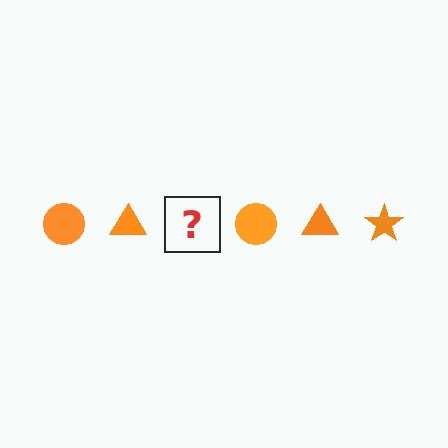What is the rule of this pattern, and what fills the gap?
The rule is that the pattern cycles through circle, triangle, star shapes in orange. The gap should be filled with an orange star.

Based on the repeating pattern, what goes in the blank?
The blank should be an orange star.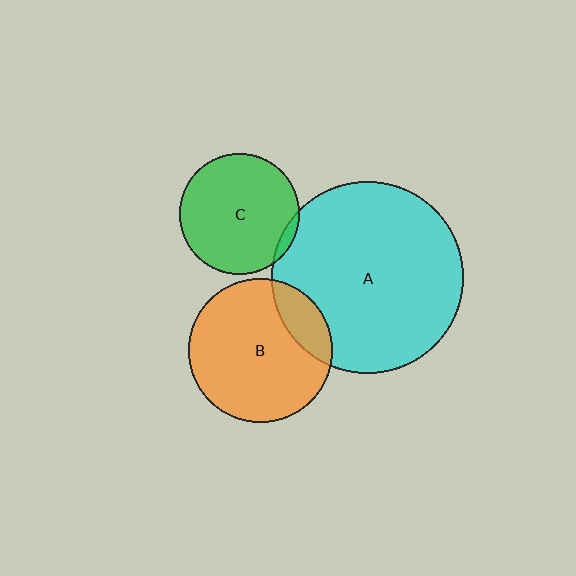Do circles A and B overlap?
Yes.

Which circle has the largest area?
Circle A (cyan).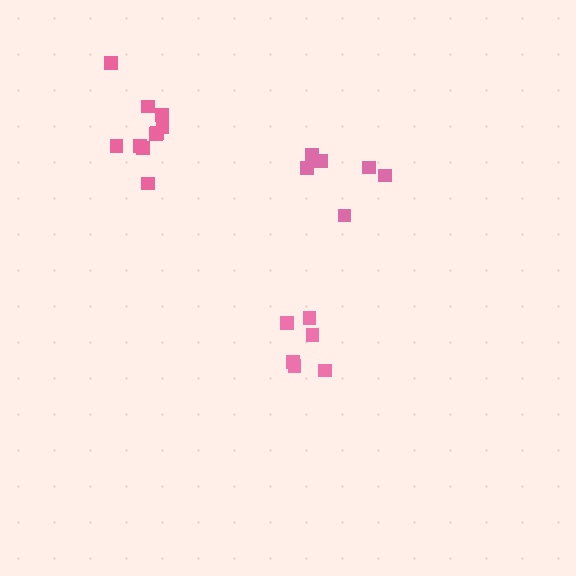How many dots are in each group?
Group 1: 7 dots, Group 2: 10 dots, Group 3: 6 dots (23 total).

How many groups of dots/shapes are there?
There are 3 groups.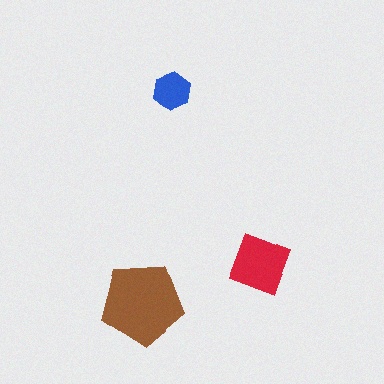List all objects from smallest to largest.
The blue hexagon, the red square, the brown pentagon.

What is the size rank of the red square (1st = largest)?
2nd.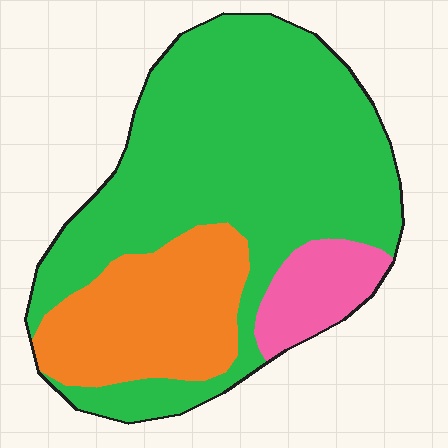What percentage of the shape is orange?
Orange takes up about one quarter (1/4) of the shape.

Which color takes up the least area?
Pink, at roughly 10%.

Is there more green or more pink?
Green.